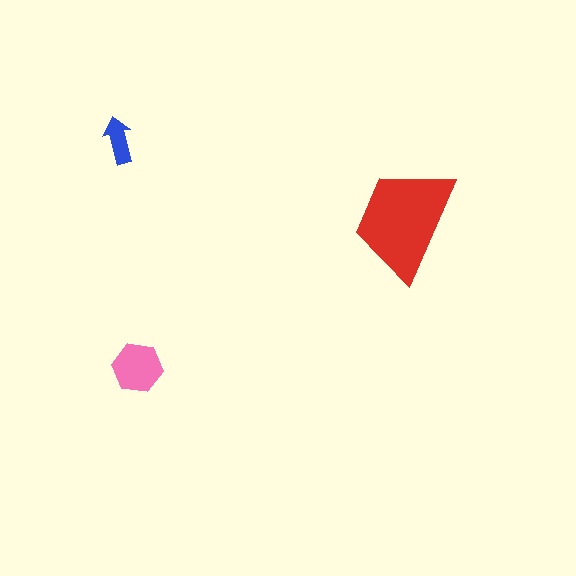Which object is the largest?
The red trapezoid.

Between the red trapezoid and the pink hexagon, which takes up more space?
The red trapezoid.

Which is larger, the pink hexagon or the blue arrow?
The pink hexagon.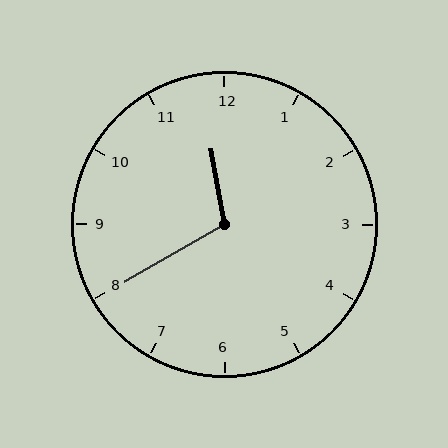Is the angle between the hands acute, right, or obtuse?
It is obtuse.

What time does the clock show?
11:40.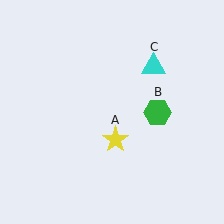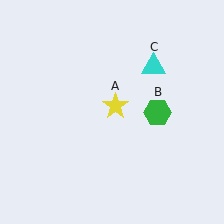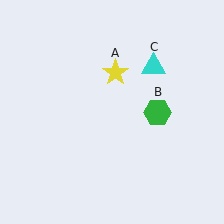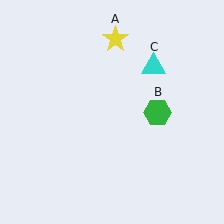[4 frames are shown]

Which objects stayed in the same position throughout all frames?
Green hexagon (object B) and cyan triangle (object C) remained stationary.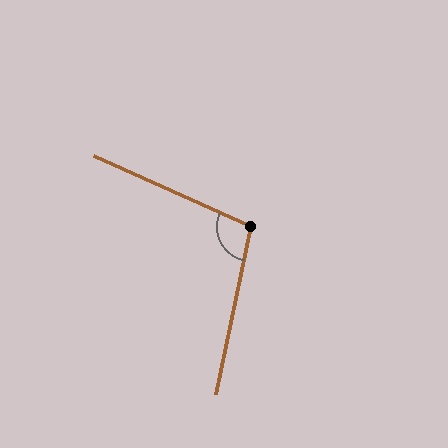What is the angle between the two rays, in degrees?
Approximately 102 degrees.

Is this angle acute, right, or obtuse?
It is obtuse.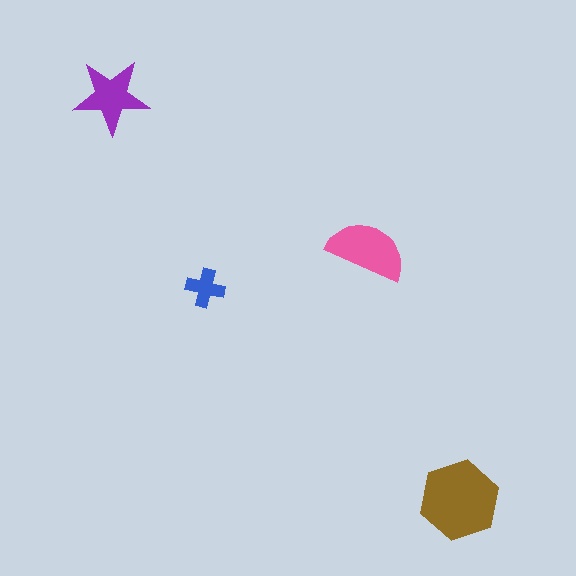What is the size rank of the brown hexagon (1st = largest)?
1st.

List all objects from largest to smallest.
The brown hexagon, the pink semicircle, the purple star, the blue cross.